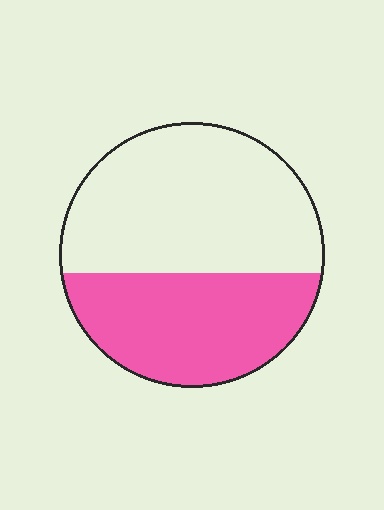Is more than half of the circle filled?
No.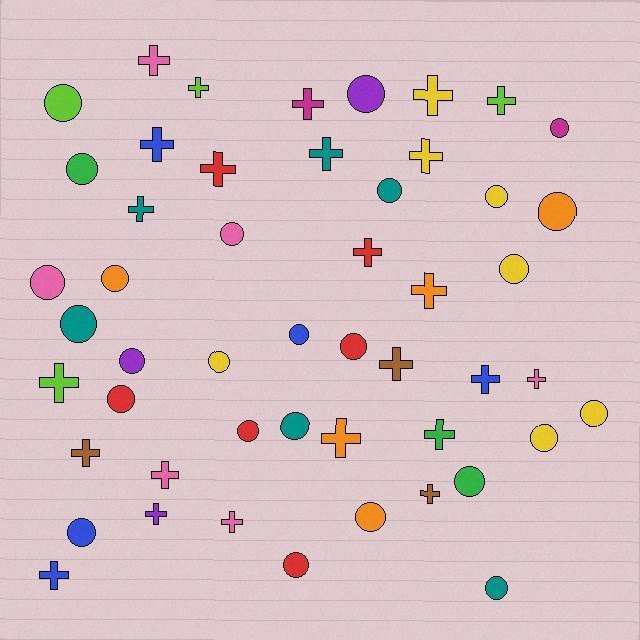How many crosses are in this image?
There are 24 crosses.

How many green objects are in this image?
There are 3 green objects.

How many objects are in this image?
There are 50 objects.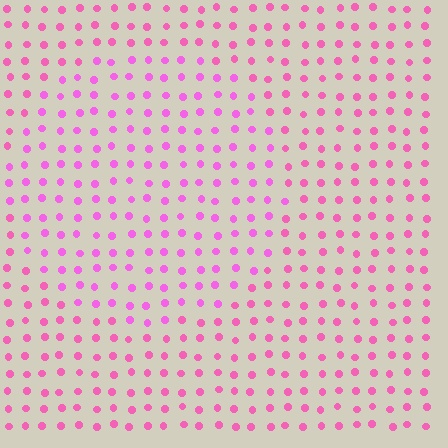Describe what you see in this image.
The image is filled with small pink elements in a uniform arrangement. A circle-shaped region is visible where the elements are tinted to a slightly different hue, forming a subtle color boundary.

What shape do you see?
I see a circle.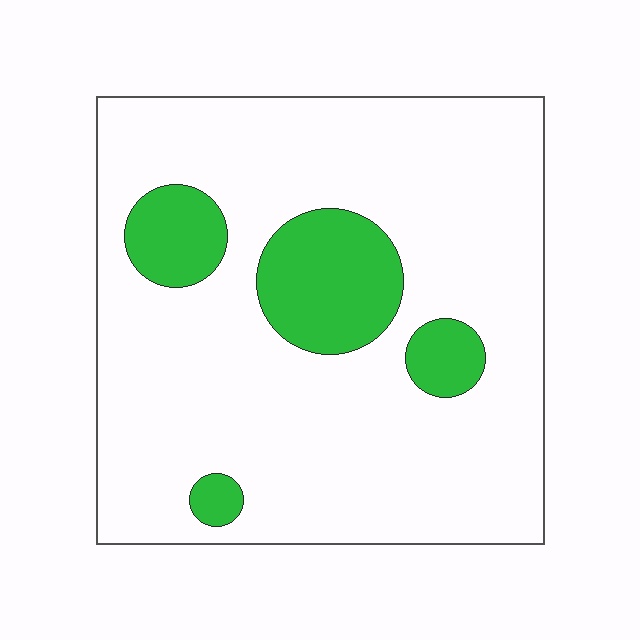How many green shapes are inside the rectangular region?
4.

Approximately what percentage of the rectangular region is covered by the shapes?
Approximately 15%.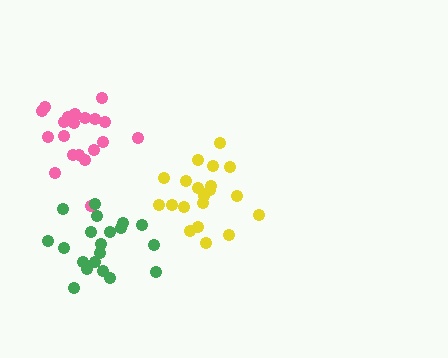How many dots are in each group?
Group 1: 20 dots, Group 2: 20 dots, Group 3: 20 dots (60 total).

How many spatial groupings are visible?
There are 3 spatial groupings.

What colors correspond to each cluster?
The clusters are colored: yellow, pink, green.